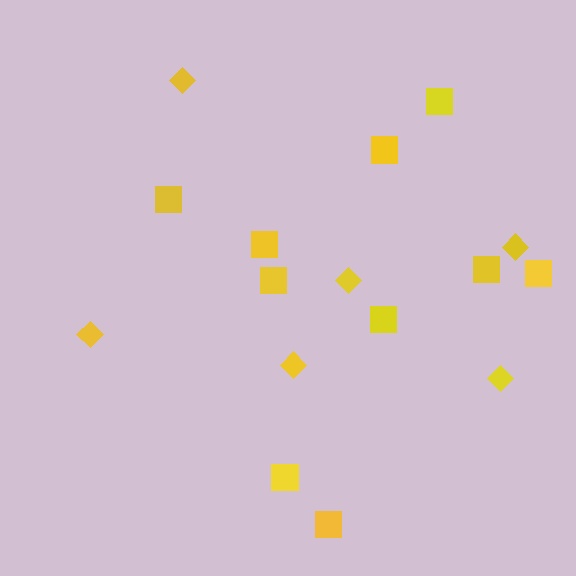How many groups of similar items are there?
There are 2 groups: one group of squares (10) and one group of diamonds (6).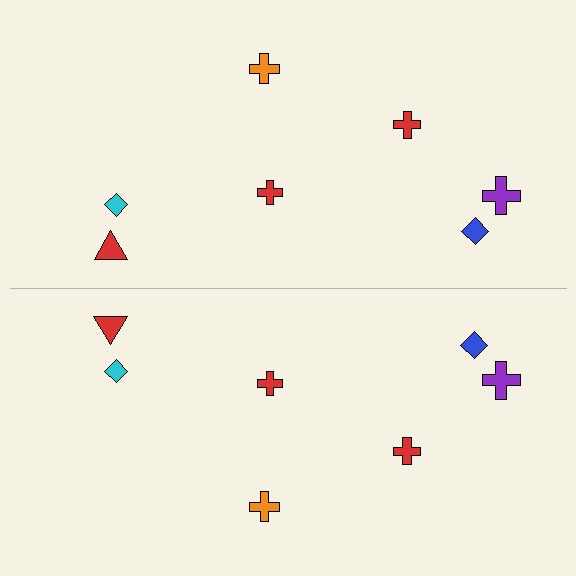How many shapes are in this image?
There are 14 shapes in this image.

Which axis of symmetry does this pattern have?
The pattern has a horizontal axis of symmetry running through the center of the image.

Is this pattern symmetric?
Yes, this pattern has bilateral (reflection) symmetry.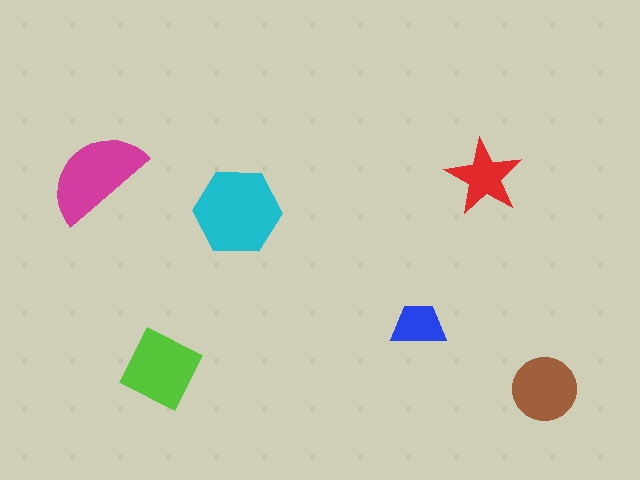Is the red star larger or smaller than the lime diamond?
Smaller.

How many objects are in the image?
There are 6 objects in the image.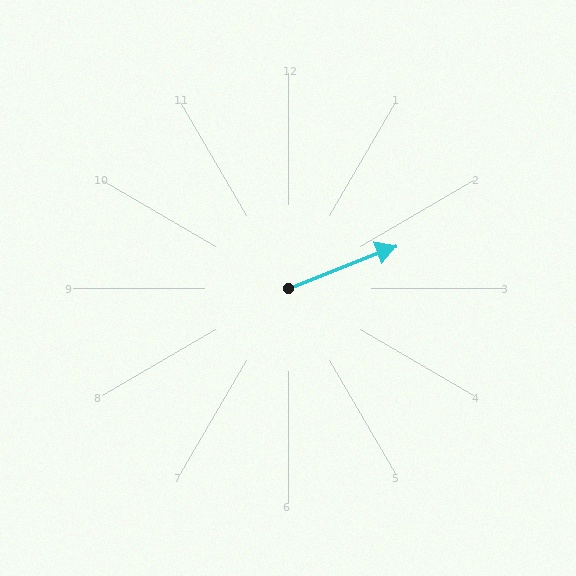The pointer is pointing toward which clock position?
Roughly 2 o'clock.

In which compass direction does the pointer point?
East.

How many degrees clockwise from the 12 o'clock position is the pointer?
Approximately 68 degrees.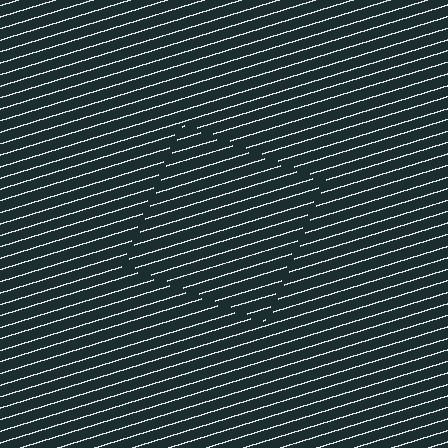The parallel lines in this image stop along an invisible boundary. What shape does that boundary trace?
An illusory square. The interior of the shape contains the same grating, shifted by half a period — the contour is defined by the phase discontinuity where line-ends from the inner and outer gratings abut.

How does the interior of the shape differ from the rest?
The interior of the shape contains the same grating, shifted by half a period — the contour is defined by the phase discontinuity where line-ends from the inner and outer gratings abut.